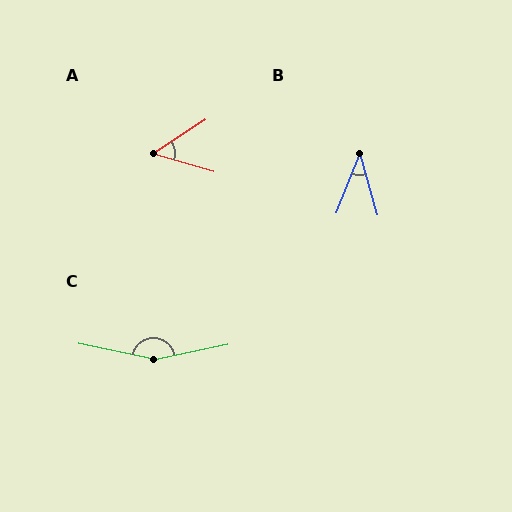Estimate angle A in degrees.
Approximately 50 degrees.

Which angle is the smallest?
B, at approximately 37 degrees.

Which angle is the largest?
C, at approximately 156 degrees.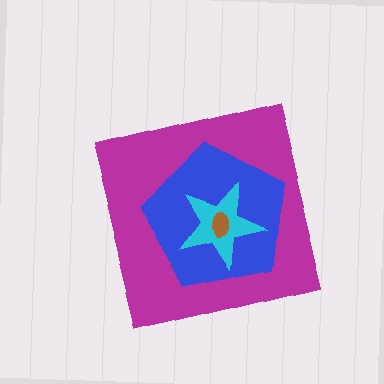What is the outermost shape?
The magenta square.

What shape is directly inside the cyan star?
The brown ellipse.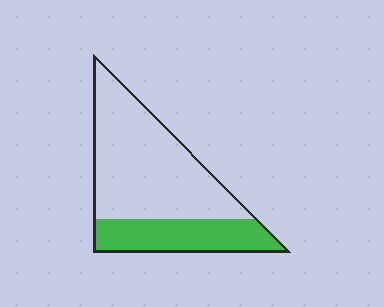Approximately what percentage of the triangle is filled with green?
Approximately 30%.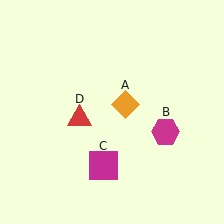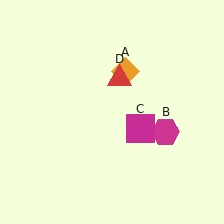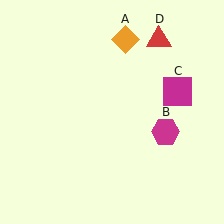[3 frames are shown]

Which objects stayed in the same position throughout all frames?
Magenta hexagon (object B) remained stationary.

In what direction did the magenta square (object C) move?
The magenta square (object C) moved up and to the right.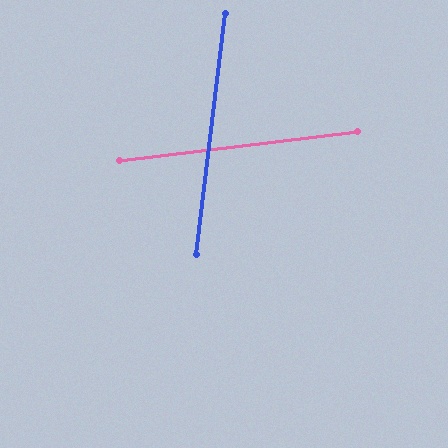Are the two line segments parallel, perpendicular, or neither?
Neither parallel nor perpendicular — they differ by about 76°.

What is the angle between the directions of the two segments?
Approximately 76 degrees.